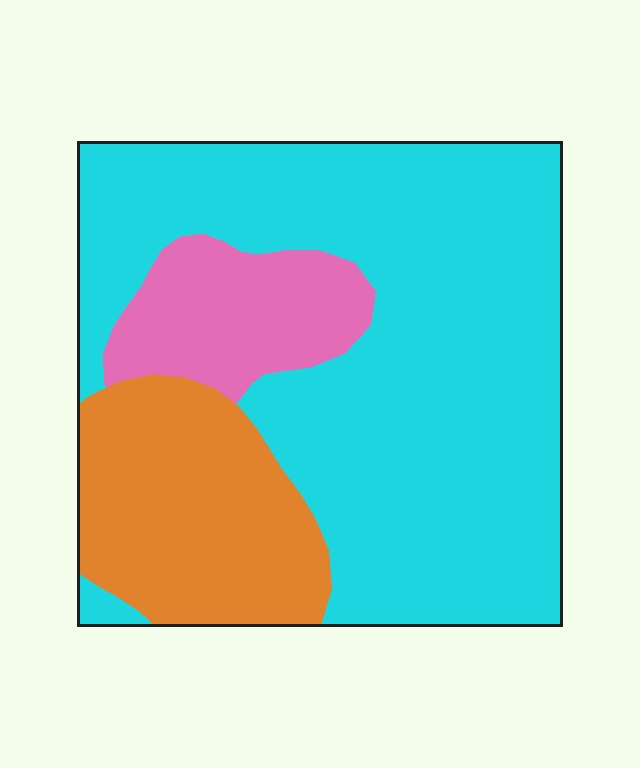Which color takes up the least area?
Pink, at roughly 15%.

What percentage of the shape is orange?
Orange covers 22% of the shape.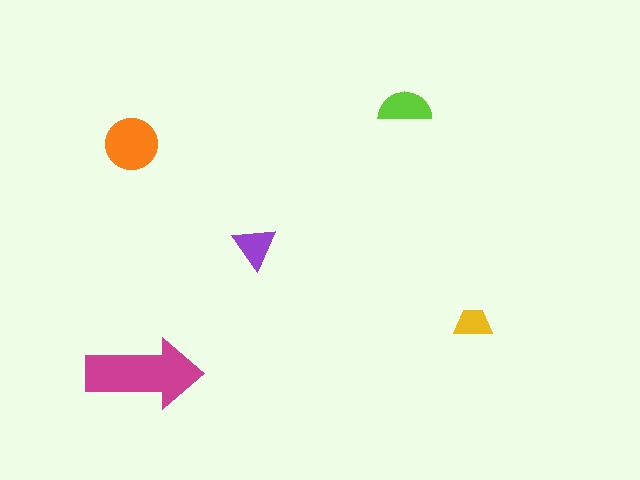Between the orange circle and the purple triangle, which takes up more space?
The orange circle.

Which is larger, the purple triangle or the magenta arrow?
The magenta arrow.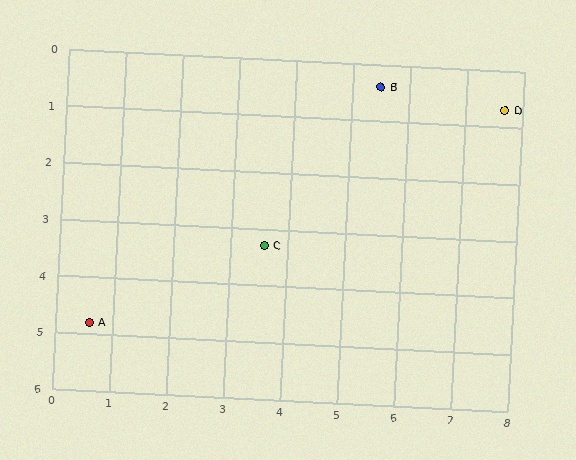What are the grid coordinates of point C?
Point C is at approximately (3.6, 3.3).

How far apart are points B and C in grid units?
Points B and C are about 3.5 grid units apart.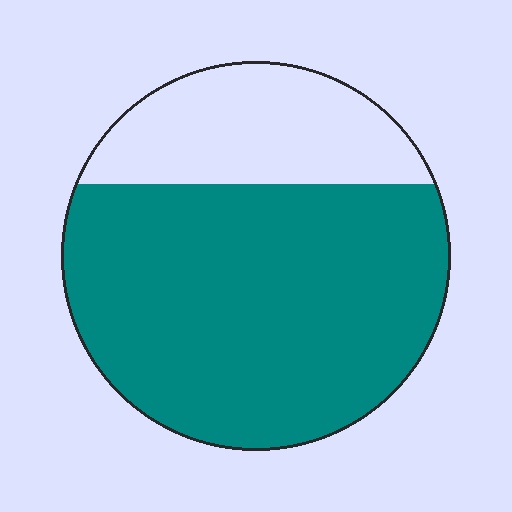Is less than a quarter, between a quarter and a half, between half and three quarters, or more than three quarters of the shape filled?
Between half and three quarters.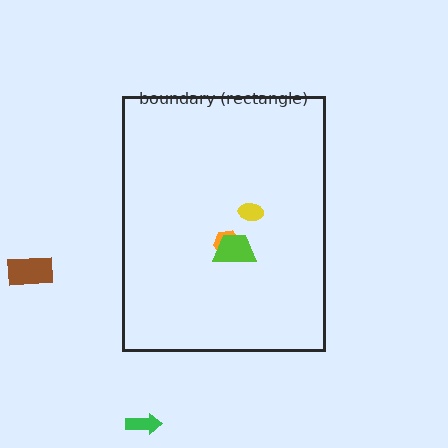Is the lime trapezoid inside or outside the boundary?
Inside.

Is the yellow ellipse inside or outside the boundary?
Inside.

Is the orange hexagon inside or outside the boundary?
Inside.